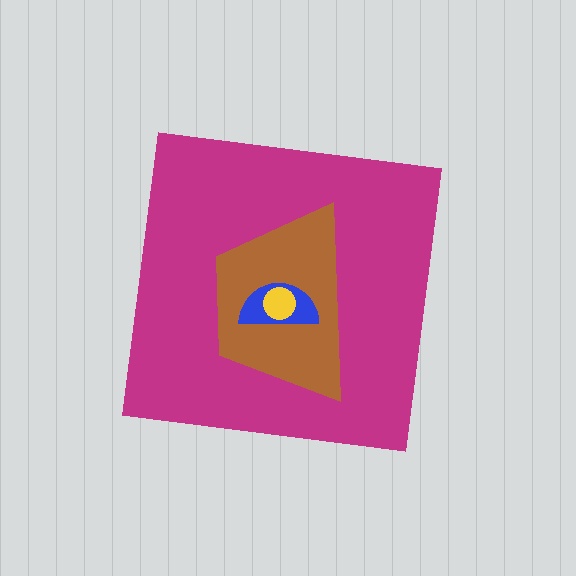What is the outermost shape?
The magenta square.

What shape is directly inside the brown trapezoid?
The blue semicircle.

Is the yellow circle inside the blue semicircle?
Yes.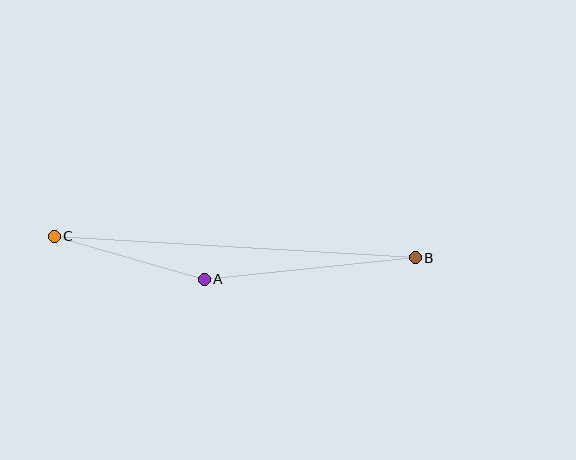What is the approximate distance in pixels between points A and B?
The distance between A and B is approximately 212 pixels.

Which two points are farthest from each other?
Points B and C are farthest from each other.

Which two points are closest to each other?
Points A and C are closest to each other.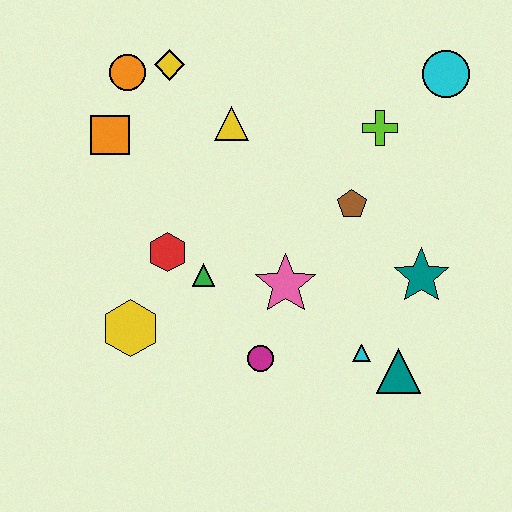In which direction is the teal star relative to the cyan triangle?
The teal star is above the cyan triangle.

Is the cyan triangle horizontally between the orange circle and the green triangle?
No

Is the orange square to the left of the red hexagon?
Yes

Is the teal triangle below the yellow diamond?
Yes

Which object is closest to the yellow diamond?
The orange circle is closest to the yellow diamond.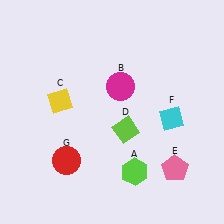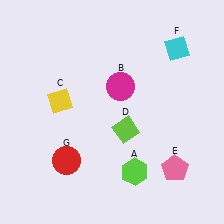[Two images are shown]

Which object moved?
The cyan diamond (F) moved up.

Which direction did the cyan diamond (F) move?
The cyan diamond (F) moved up.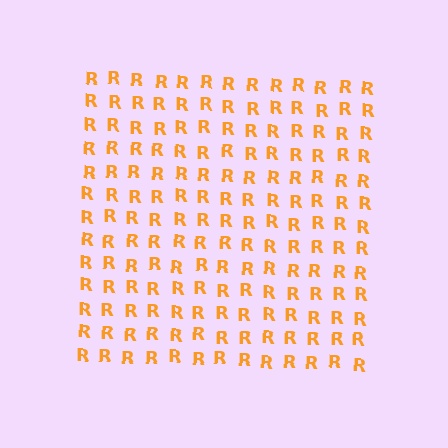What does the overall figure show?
The overall figure shows a square.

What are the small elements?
The small elements are letter R's.